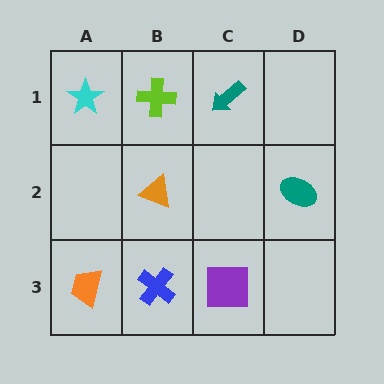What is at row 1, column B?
A lime cross.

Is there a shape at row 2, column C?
No, that cell is empty.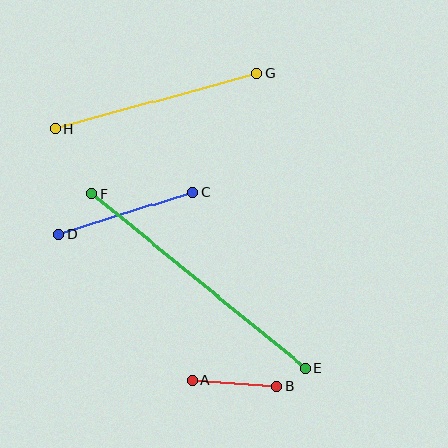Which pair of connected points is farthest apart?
Points E and F are farthest apart.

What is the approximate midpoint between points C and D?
The midpoint is at approximately (126, 213) pixels.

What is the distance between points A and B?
The distance is approximately 85 pixels.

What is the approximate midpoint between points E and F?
The midpoint is at approximately (199, 281) pixels.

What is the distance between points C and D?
The distance is approximately 141 pixels.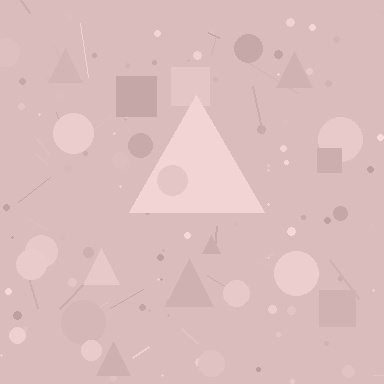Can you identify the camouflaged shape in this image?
The camouflaged shape is a triangle.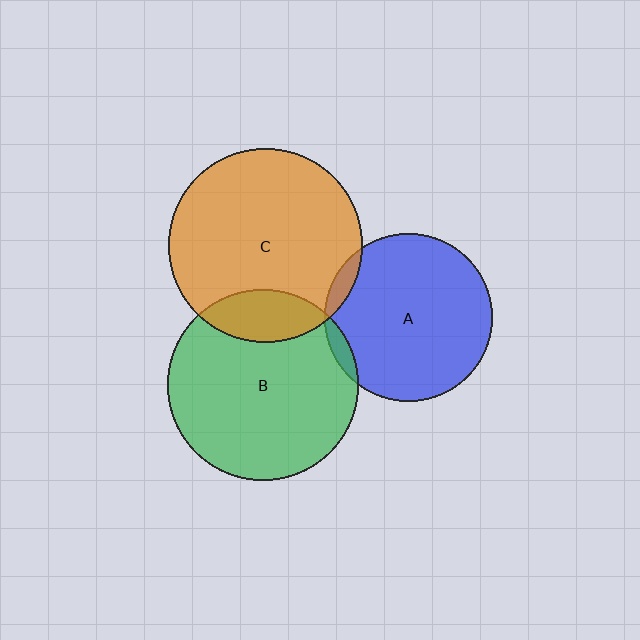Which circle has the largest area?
Circle C (orange).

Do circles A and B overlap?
Yes.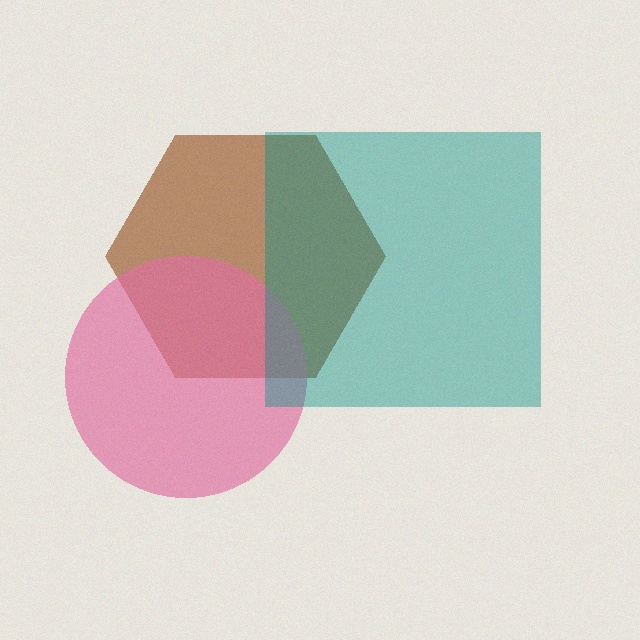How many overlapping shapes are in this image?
There are 3 overlapping shapes in the image.